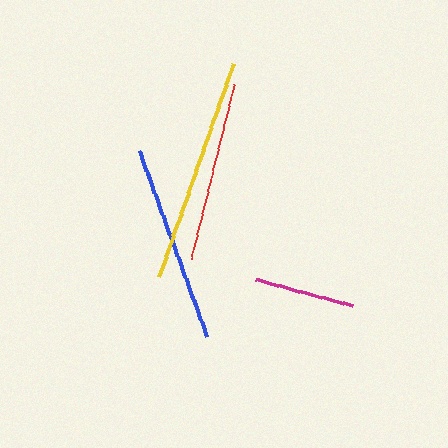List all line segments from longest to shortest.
From longest to shortest: yellow, blue, red, magenta.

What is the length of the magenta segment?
The magenta segment is approximately 102 pixels long.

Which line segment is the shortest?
The magenta line is the shortest at approximately 102 pixels.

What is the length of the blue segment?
The blue segment is approximately 198 pixels long.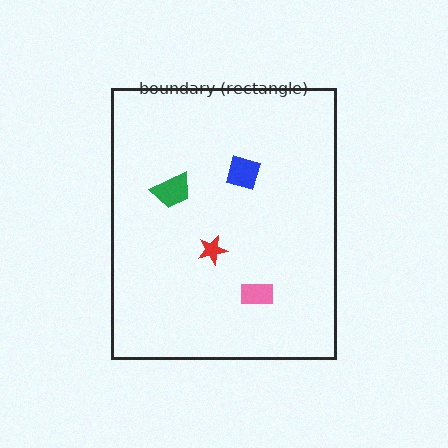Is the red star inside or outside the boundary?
Inside.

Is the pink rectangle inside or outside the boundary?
Inside.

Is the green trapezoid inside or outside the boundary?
Inside.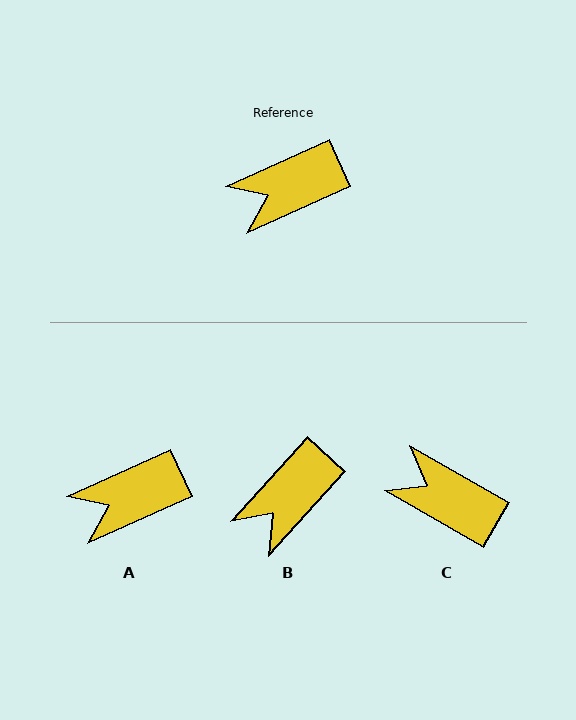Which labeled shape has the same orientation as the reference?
A.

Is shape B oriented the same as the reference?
No, it is off by about 23 degrees.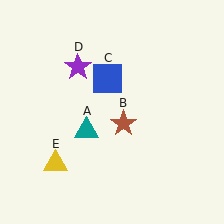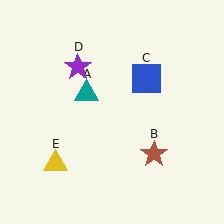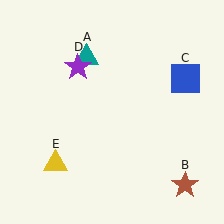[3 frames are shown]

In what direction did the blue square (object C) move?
The blue square (object C) moved right.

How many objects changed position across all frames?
3 objects changed position: teal triangle (object A), brown star (object B), blue square (object C).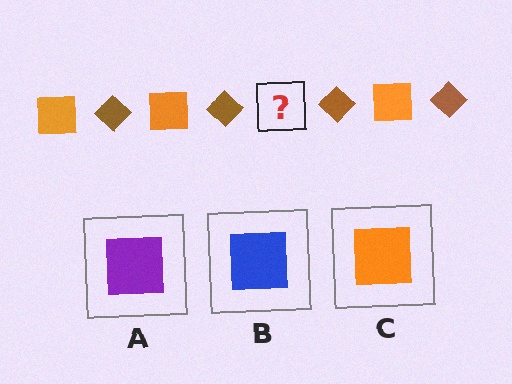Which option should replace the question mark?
Option C.